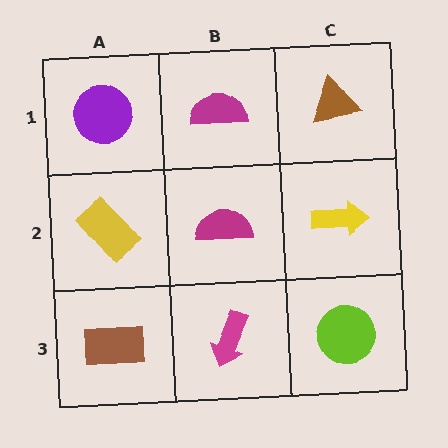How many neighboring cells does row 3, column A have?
2.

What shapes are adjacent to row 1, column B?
A magenta semicircle (row 2, column B), a purple circle (row 1, column A), a brown triangle (row 1, column C).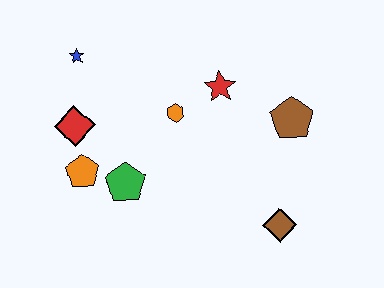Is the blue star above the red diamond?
Yes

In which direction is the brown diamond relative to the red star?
The brown diamond is below the red star.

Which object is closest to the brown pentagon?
The red star is closest to the brown pentagon.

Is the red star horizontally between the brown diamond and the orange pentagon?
Yes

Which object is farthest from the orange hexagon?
The brown diamond is farthest from the orange hexagon.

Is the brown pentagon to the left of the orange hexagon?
No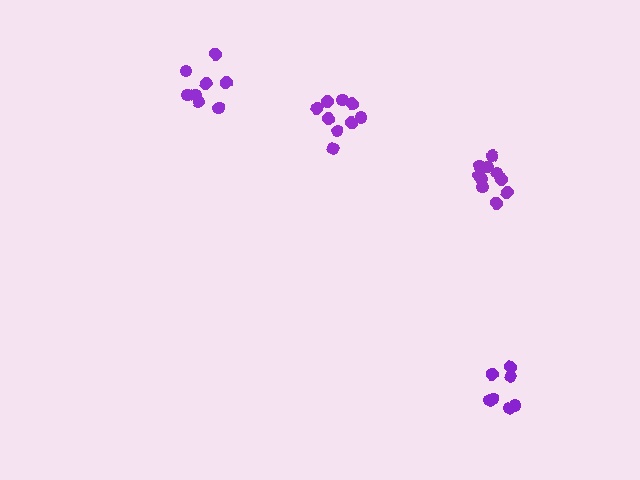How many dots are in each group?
Group 1: 10 dots, Group 2: 9 dots, Group 3: 7 dots, Group 4: 8 dots (34 total).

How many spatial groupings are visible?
There are 4 spatial groupings.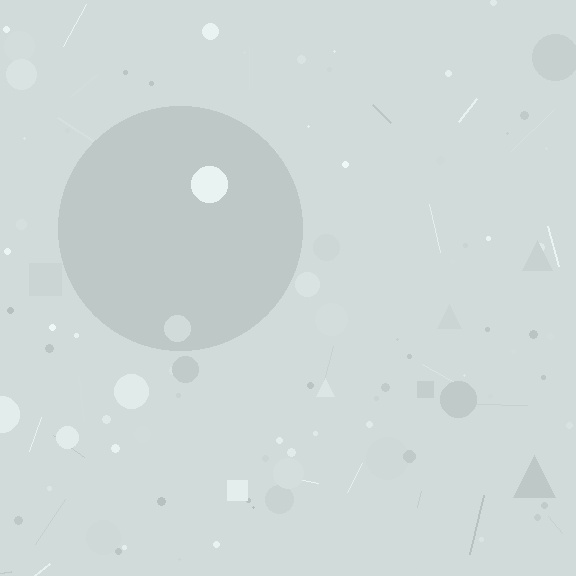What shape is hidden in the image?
A circle is hidden in the image.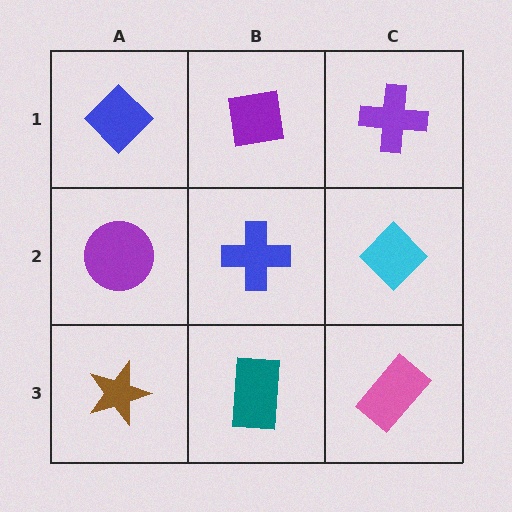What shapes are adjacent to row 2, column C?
A purple cross (row 1, column C), a pink rectangle (row 3, column C), a blue cross (row 2, column B).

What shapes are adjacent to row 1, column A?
A purple circle (row 2, column A), a purple square (row 1, column B).